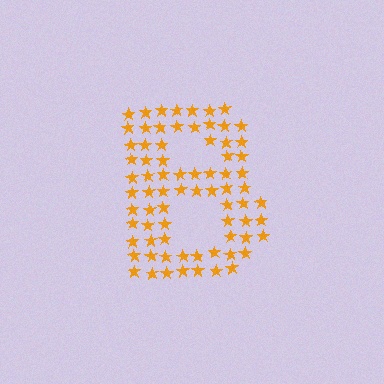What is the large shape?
The large shape is the letter B.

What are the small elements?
The small elements are stars.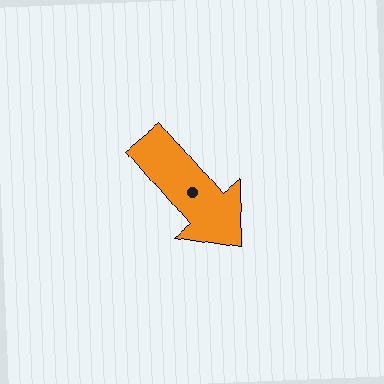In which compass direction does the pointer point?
Southeast.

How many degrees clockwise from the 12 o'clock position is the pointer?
Approximately 140 degrees.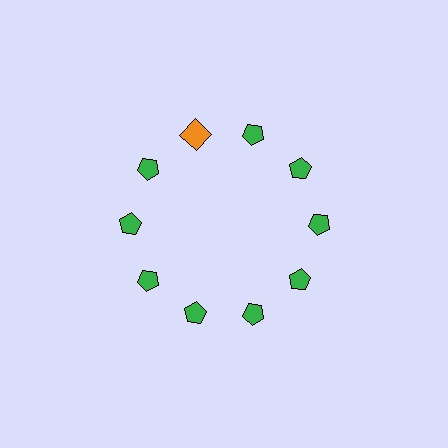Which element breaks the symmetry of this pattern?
The orange square at roughly the 11 o'clock position breaks the symmetry. All other shapes are green pentagons.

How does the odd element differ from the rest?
It differs in both color (orange instead of green) and shape (square instead of pentagon).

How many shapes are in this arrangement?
There are 10 shapes arranged in a ring pattern.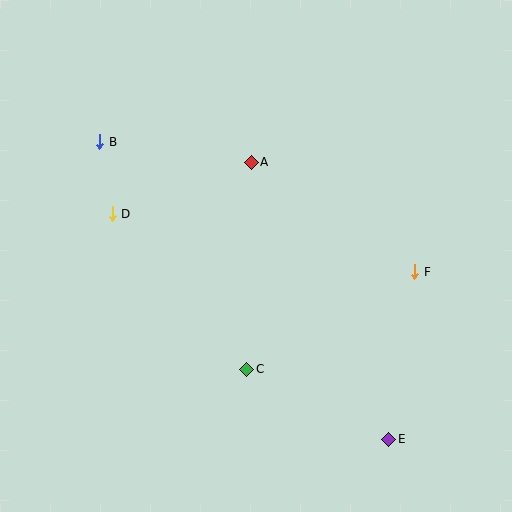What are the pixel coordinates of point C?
Point C is at (247, 369).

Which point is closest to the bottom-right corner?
Point E is closest to the bottom-right corner.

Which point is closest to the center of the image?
Point A at (251, 162) is closest to the center.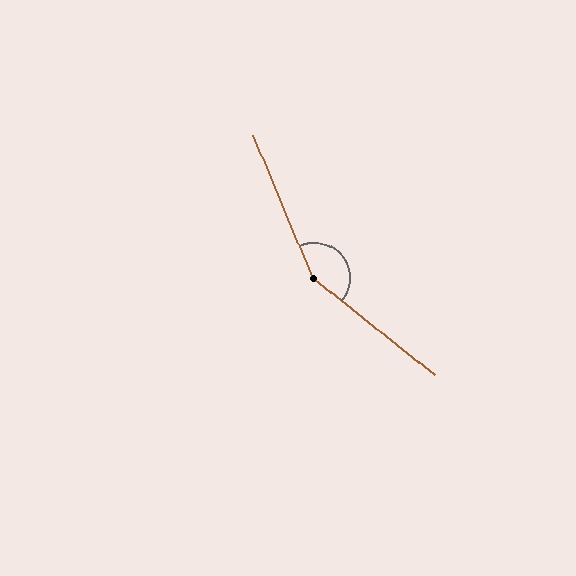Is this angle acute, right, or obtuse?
It is obtuse.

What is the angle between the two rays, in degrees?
Approximately 151 degrees.